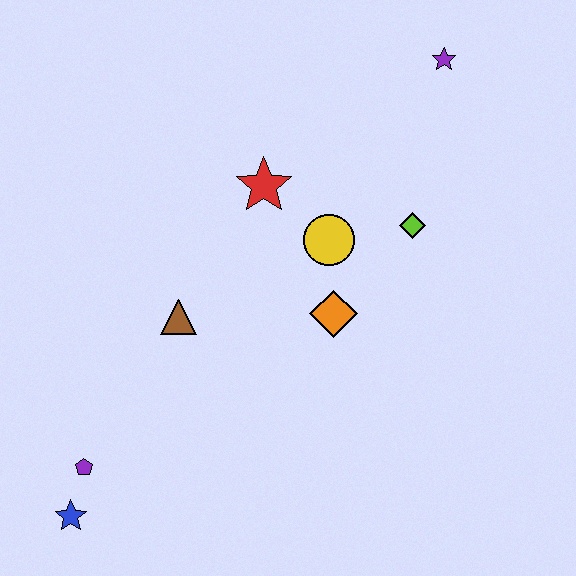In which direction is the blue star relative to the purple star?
The blue star is below the purple star.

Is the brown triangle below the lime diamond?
Yes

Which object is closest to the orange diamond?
The yellow circle is closest to the orange diamond.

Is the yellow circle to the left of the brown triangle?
No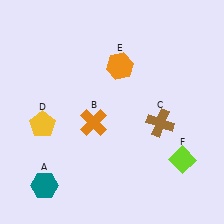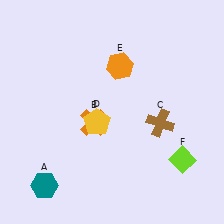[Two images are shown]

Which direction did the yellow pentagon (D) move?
The yellow pentagon (D) moved right.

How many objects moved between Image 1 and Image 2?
1 object moved between the two images.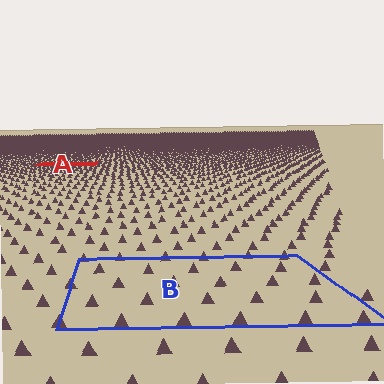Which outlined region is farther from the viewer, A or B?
Region A is farther from the viewer — the texture elements inside it appear smaller and more densely packed.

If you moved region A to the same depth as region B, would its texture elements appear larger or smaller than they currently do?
They would appear larger. At a closer depth, the same texture elements are projected at a bigger on-screen size.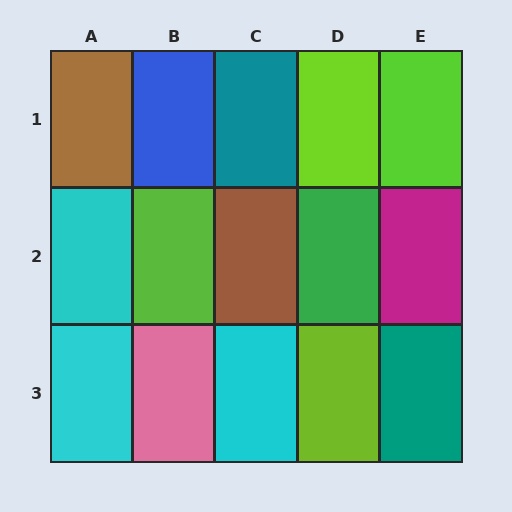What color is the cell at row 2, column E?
Magenta.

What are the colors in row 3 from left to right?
Cyan, pink, cyan, lime, teal.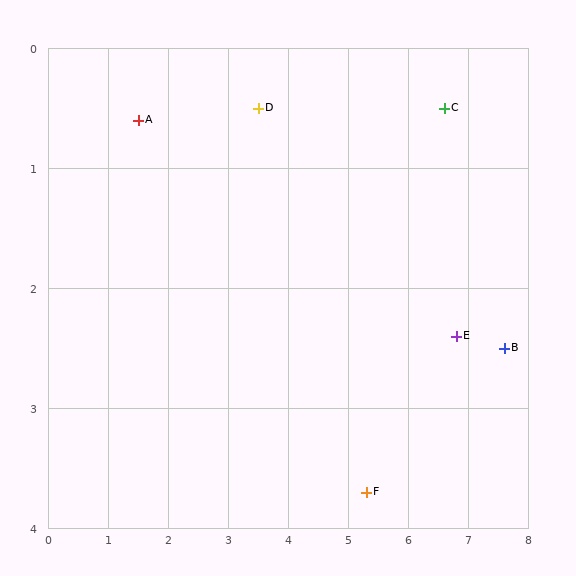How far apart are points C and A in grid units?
Points C and A are about 5.1 grid units apart.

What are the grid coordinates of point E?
Point E is at approximately (6.8, 2.4).